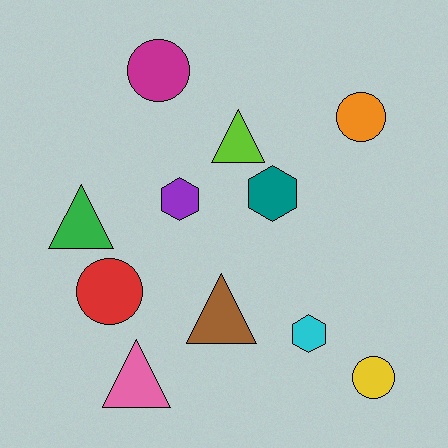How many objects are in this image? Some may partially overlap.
There are 11 objects.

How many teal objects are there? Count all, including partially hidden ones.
There is 1 teal object.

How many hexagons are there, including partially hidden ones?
There are 3 hexagons.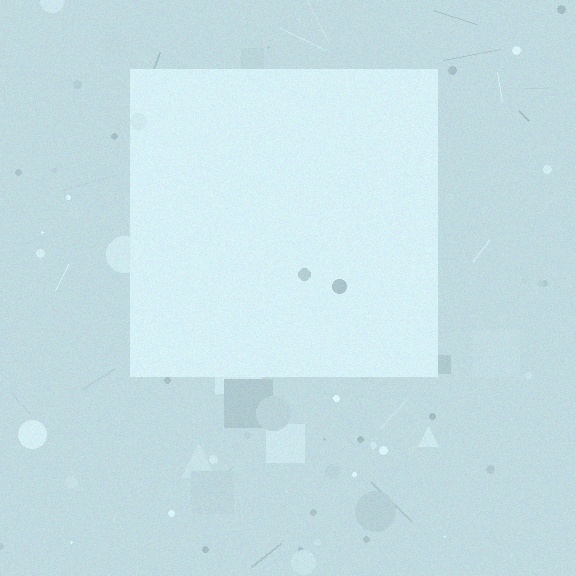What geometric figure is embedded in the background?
A square is embedded in the background.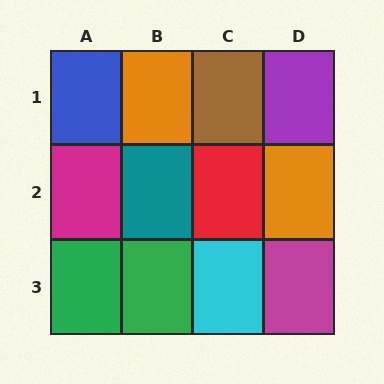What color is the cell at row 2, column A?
Magenta.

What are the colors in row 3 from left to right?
Green, green, cyan, magenta.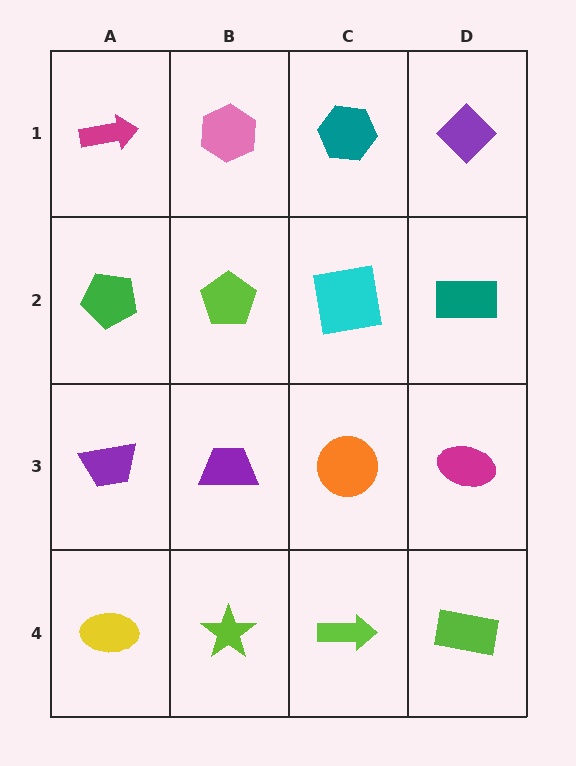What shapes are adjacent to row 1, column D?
A teal rectangle (row 2, column D), a teal hexagon (row 1, column C).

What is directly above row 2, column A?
A magenta arrow.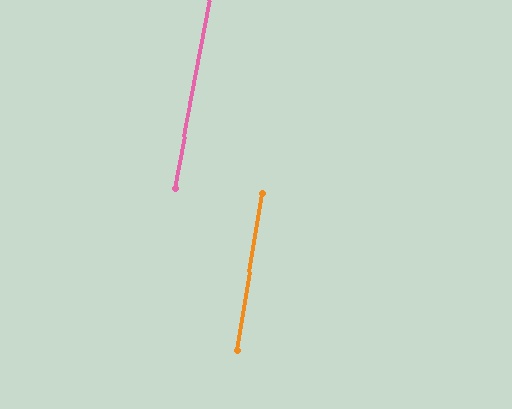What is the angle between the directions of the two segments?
Approximately 1 degree.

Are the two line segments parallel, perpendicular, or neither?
Parallel — their directions differ by only 1.5°.